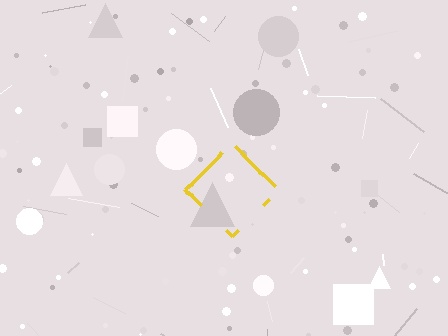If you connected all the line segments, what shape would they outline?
They would outline a diamond.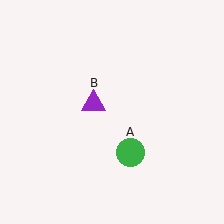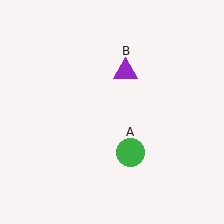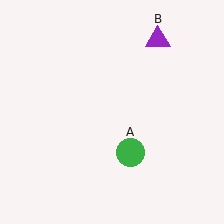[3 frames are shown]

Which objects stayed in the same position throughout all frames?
Green circle (object A) remained stationary.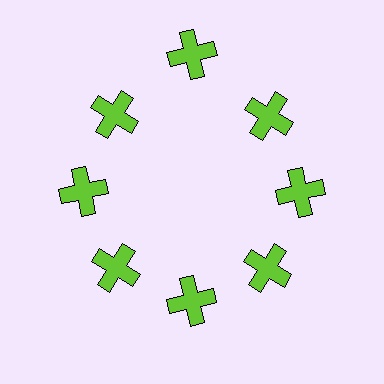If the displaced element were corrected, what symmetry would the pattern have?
It would have 8-fold rotational symmetry — the pattern would map onto itself every 45 degrees.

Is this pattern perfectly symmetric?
No. The 8 lime crosses are arranged in a ring, but one element near the 12 o'clock position is pushed outward from the center, breaking the 8-fold rotational symmetry.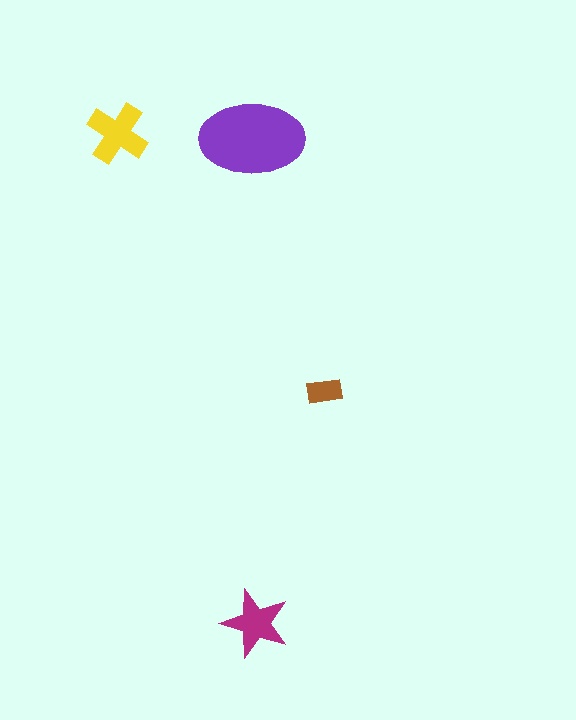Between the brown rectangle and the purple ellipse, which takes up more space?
The purple ellipse.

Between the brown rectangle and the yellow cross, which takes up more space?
The yellow cross.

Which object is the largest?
The purple ellipse.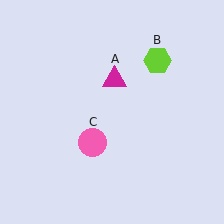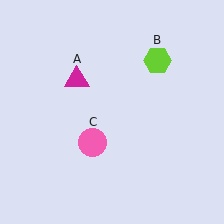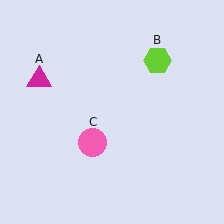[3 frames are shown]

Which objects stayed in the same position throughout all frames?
Lime hexagon (object B) and pink circle (object C) remained stationary.